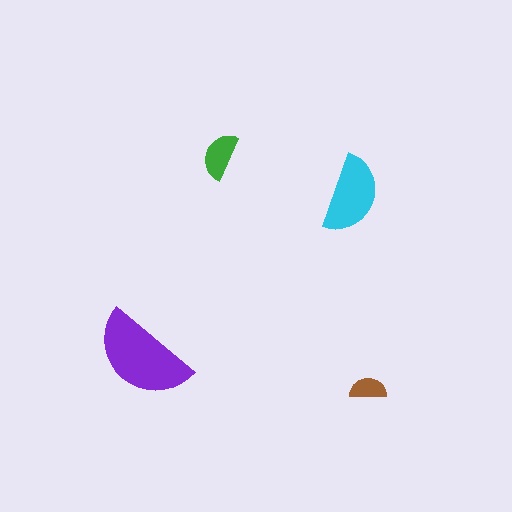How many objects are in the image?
There are 4 objects in the image.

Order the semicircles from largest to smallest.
the purple one, the cyan one, the green one, the brown one.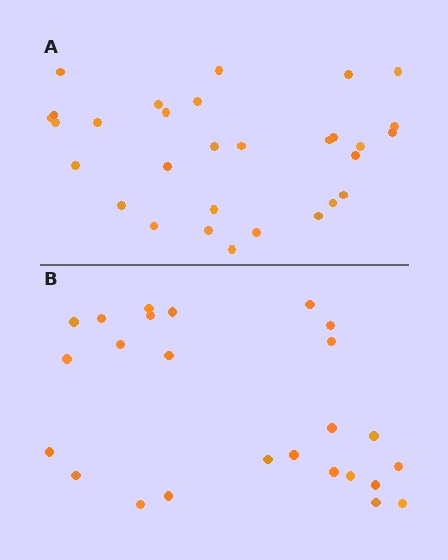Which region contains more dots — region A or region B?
Region A (the top region) has more dots.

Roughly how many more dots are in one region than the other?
Region A has about 5 more dots than region B.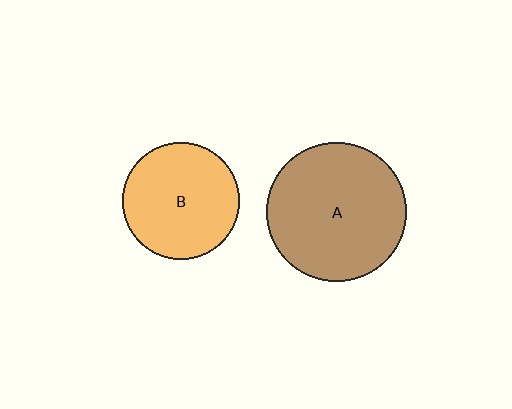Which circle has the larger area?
Circle A (brown).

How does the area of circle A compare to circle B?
Approximately 1.4 times.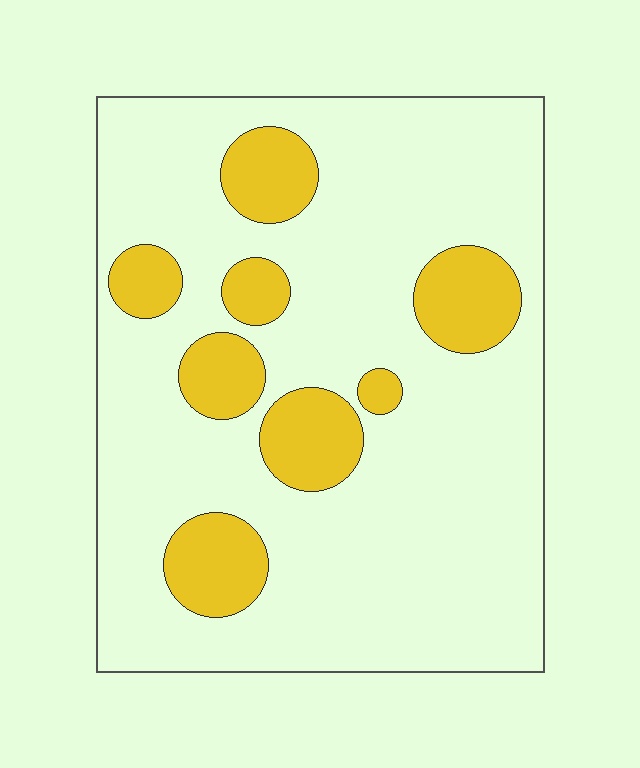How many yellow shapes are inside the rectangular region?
8.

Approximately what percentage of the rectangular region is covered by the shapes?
Approximately 20%.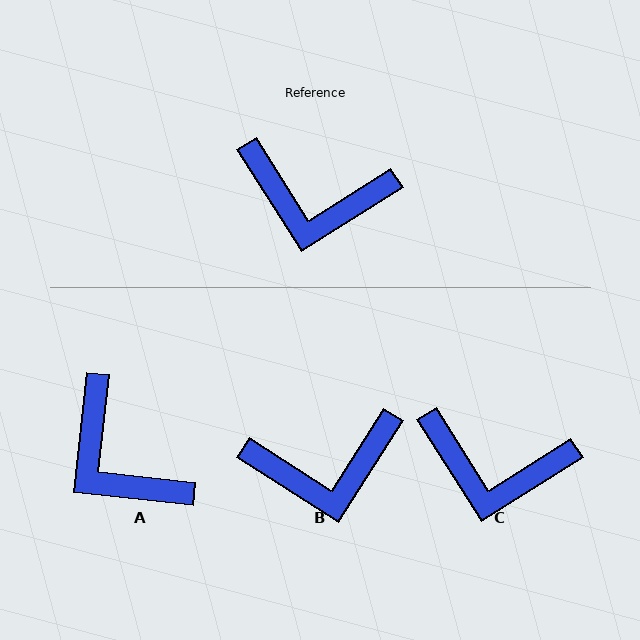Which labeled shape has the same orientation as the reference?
C.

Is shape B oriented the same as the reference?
No, it is off by about 25 degrees.